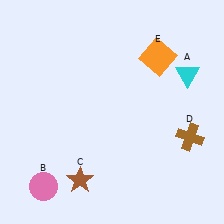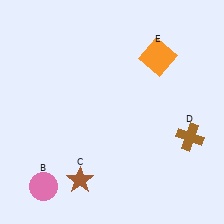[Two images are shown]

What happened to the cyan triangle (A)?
The cyan triangle (A) was removed in Image 2. It was in the top-right area of Image 1.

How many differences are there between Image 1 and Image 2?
There is 1 difference between the two images.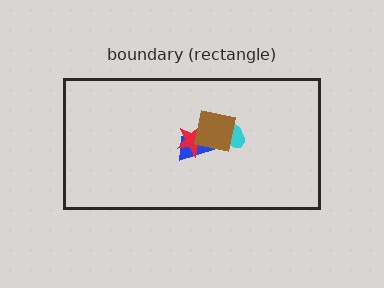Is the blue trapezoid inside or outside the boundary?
Inside.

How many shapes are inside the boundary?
4 inside, 0 outside.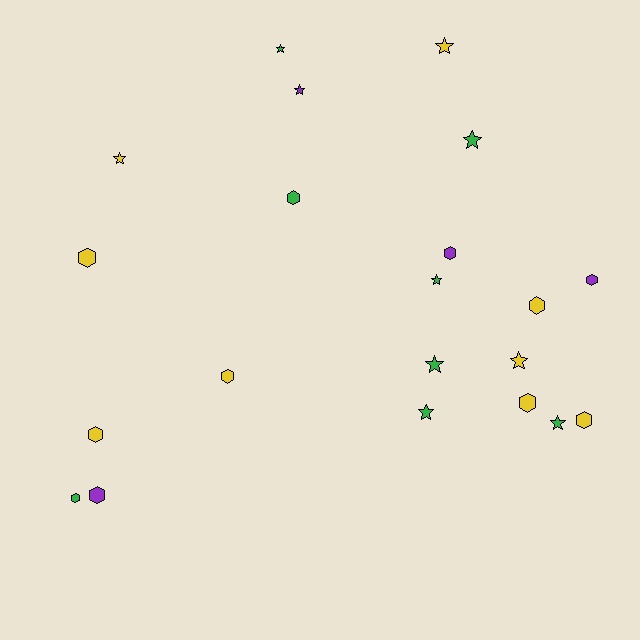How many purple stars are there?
There is 1 purple star.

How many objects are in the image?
There are 21 objects.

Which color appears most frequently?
Yellow, with 9 objects.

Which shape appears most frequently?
Hexagon, with 11 objects.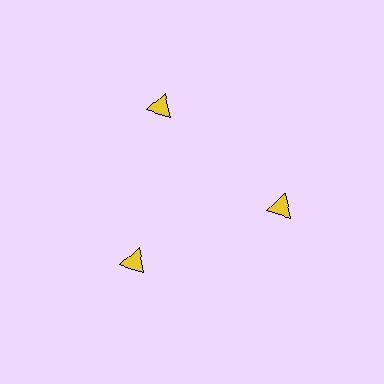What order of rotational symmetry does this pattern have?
This pattern has 3-fold rotational symmetry.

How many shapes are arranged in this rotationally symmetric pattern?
There are 3 shapes, arranged in 3 groups of 1.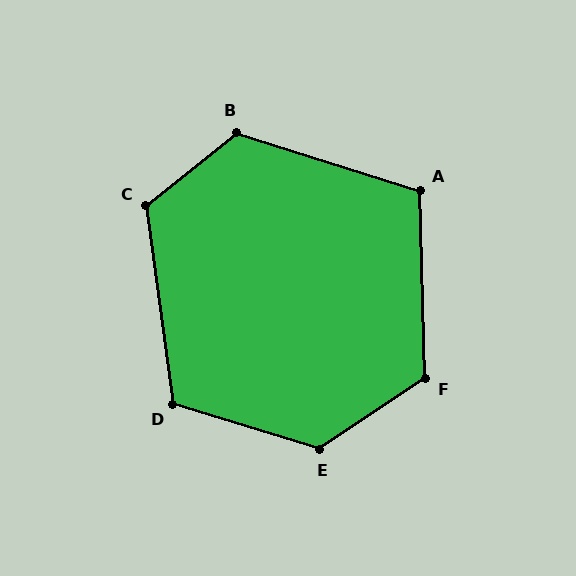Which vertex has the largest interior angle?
E, at approximately 129 degrees.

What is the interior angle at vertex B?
Approximately 123 degrees (obtuse).